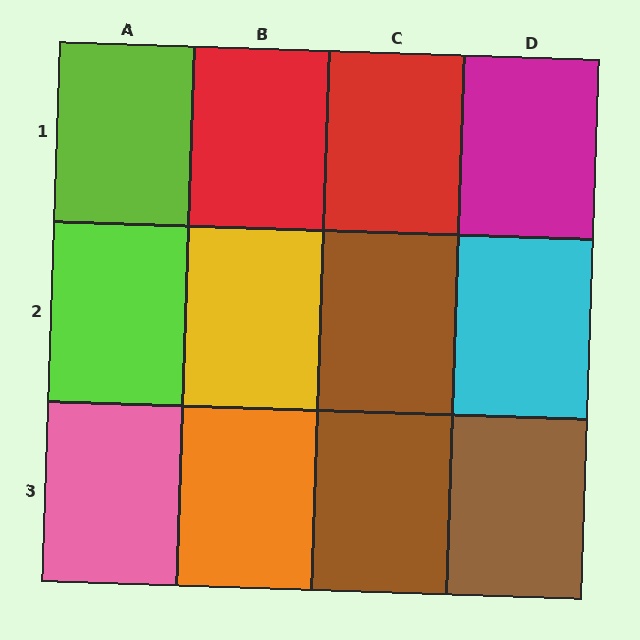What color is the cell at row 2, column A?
Lime.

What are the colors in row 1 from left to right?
Lime, red, red, magenta.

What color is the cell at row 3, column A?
Pink.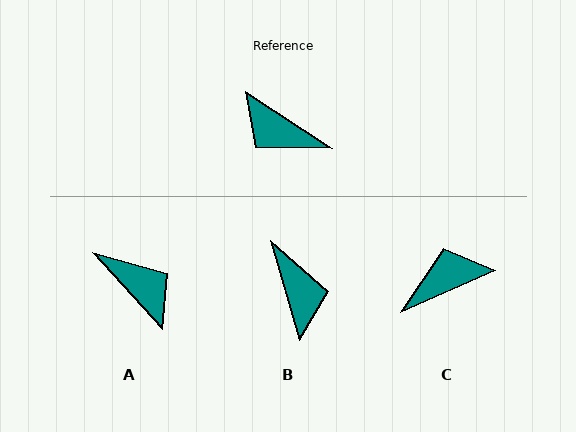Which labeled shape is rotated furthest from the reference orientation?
A, about 166 degrees away.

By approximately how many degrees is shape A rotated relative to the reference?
Approximately 166 degrees counter-clockwise.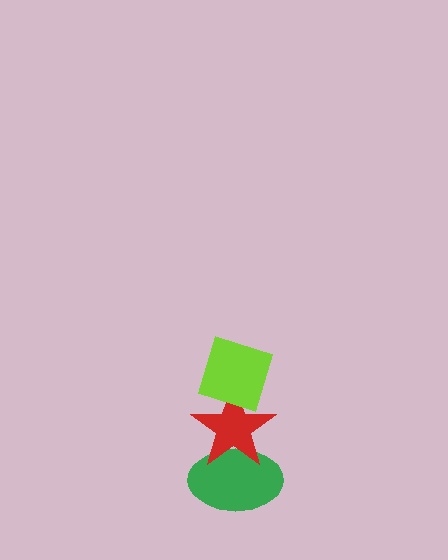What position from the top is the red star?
The red star is 2nd from the top.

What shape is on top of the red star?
The lime diamond is on top of the red star.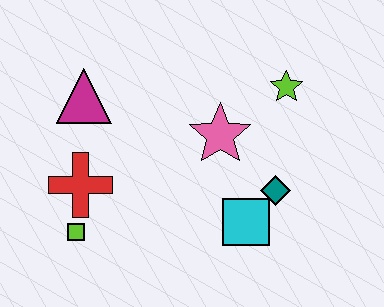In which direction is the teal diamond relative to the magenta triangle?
The teal diamond is to the right of the magenta triangle.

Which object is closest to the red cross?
The lime square is closest to the red cross.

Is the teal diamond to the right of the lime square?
Yes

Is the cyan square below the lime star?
Yes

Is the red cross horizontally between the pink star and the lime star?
No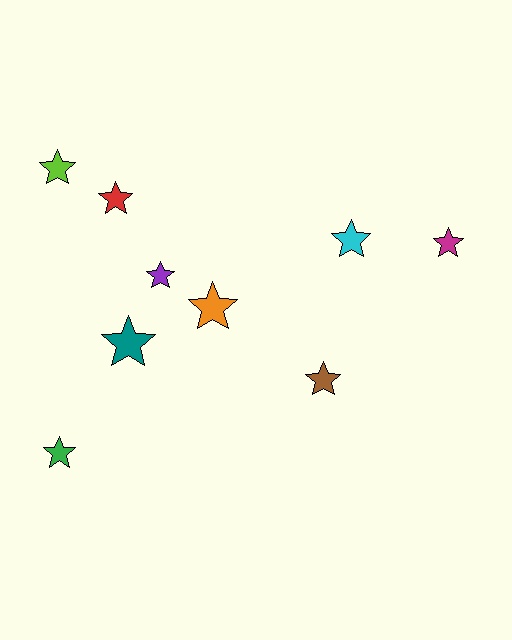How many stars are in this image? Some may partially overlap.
There are 9 stars.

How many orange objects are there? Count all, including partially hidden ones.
There is 1 orange object.